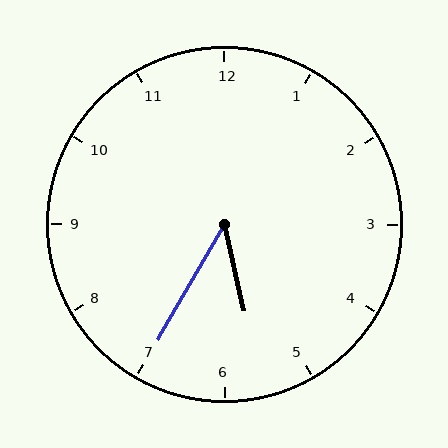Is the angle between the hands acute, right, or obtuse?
It is acute.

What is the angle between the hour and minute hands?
Approximately 42 degrees.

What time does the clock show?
5:35.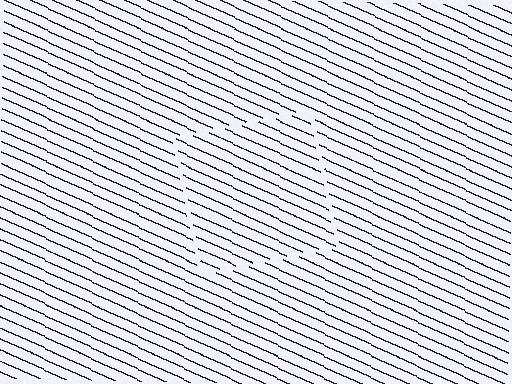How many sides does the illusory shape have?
4 sides — the line-ends trace a square.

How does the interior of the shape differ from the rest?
The interior of the shape contains the same grating, shifted by half a period — the contour is defined by the phase discontinuity where line-ends from the inner and outer gratings abut.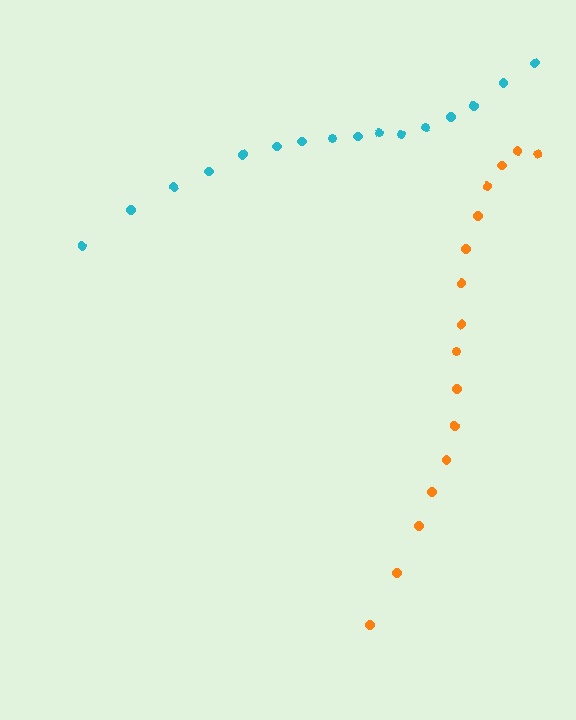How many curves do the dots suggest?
There are 2 distinct paths.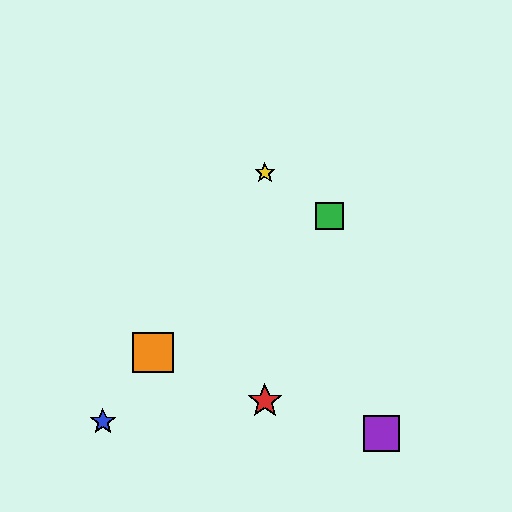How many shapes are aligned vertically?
2 shapes (the red star, the yellow star) are aligned vertically.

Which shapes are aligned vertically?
The red star, the yellow star are aligned vertically.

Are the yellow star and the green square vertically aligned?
No, the yellow star is at x≈265 and the green square is at x≈330.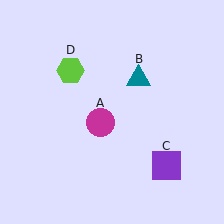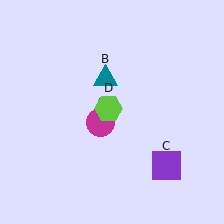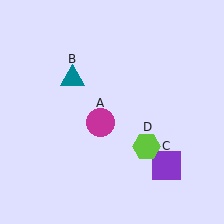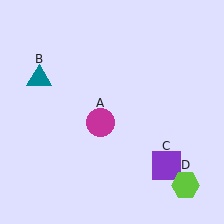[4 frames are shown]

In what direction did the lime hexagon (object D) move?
The lime hexagon (object D) moved down and to the right.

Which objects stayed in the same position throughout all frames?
Magenta circle (object A) and purple square (object C) remained stationary.